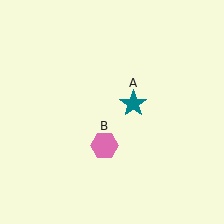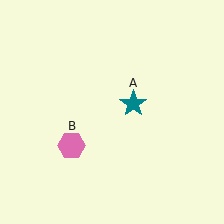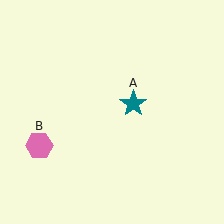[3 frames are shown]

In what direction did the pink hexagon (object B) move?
The pink hexagon (object B) moved left.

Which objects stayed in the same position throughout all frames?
Teal star (object A) remained stationary.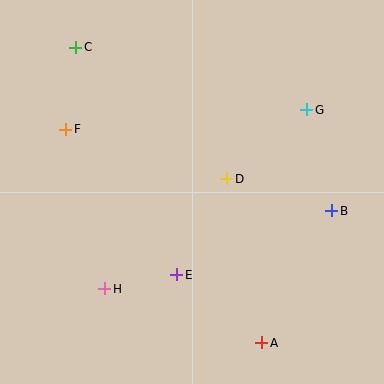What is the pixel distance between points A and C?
The distance between A and C is 349 pixels.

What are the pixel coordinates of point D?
Point D is at (227, 179).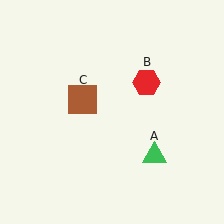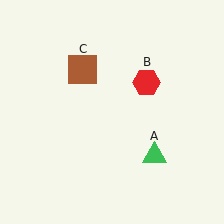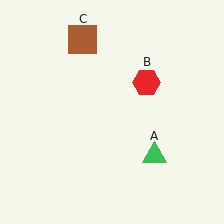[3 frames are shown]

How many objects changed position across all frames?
1 object changed position: brown square (object C).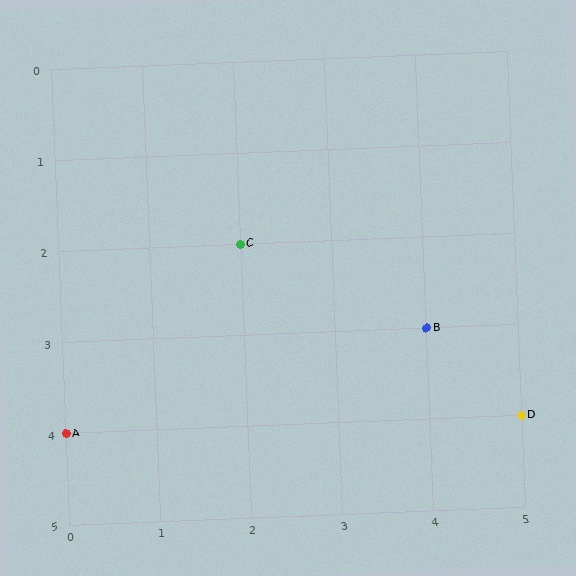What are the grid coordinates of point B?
Point B is at grid coordinates (4, 3).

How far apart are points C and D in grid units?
Points C and D are 3 columns and 2 rows apart (about 3.6 grid units diagonally).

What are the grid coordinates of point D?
Point D is at grid coordinates (5, 4).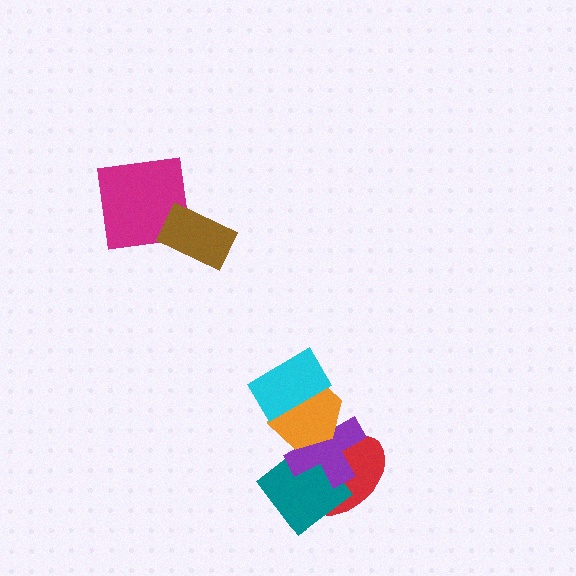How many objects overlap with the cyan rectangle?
1 object overlaps with the cyan rectangle.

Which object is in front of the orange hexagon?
The cyan rectangle is in front of the orange hexagon.